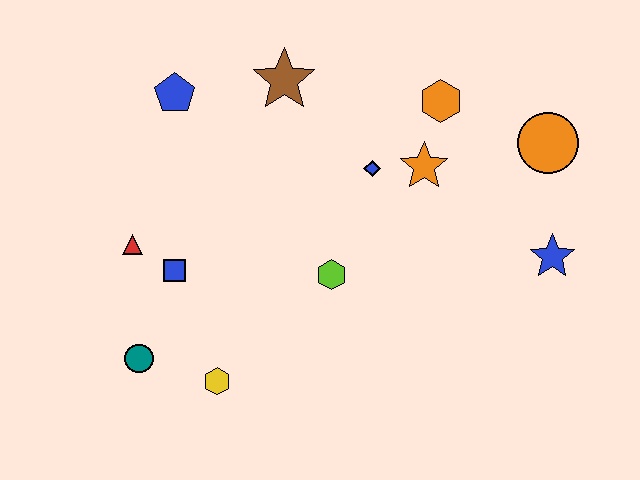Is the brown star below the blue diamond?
No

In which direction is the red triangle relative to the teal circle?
The red triangle is above the teal circle.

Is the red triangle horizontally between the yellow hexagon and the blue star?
No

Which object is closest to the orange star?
The blue diamond is closest to the orange star.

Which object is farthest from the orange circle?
The teal circle is farthest from the orange circle.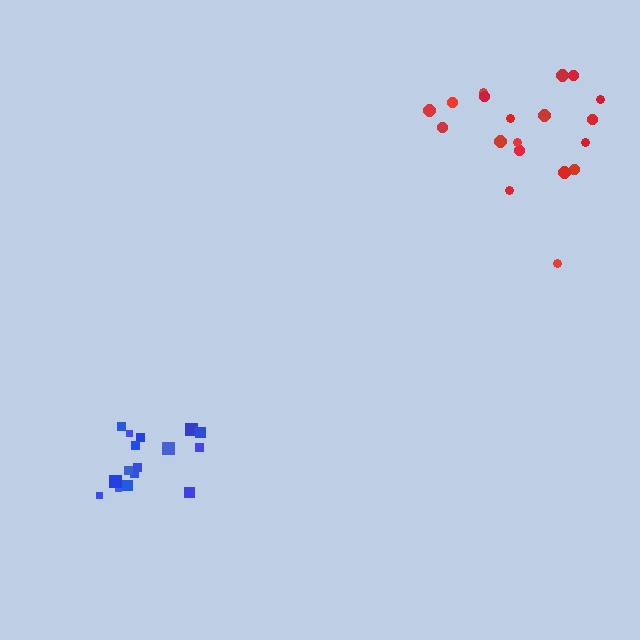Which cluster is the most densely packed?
Blue.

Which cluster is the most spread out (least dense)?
Red.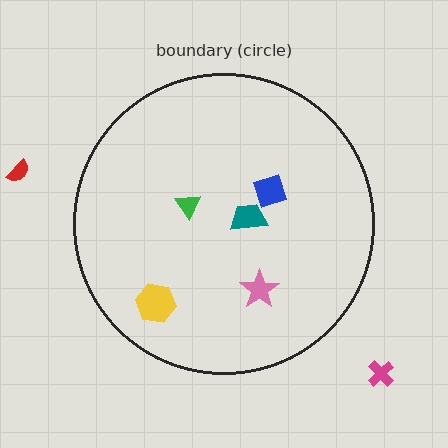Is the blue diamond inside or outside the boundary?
Inside.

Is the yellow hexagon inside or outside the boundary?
Inside.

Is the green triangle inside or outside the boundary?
Inside.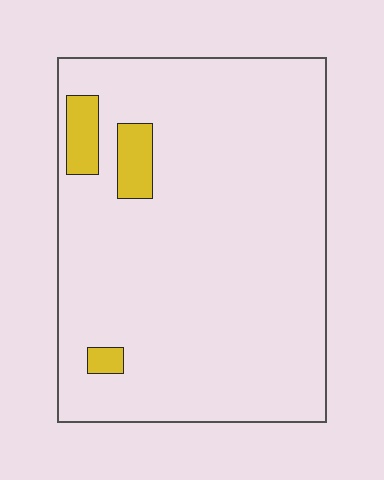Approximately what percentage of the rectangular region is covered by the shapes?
Approximately 5%.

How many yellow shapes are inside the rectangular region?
3.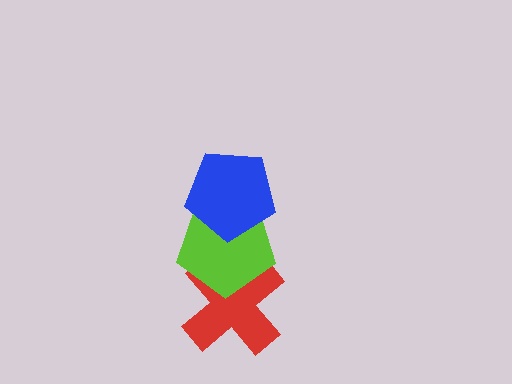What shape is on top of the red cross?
The lime pentagon is on top of the red cross.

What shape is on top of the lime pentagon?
The blue pentagon is on top of the lime pentagon.